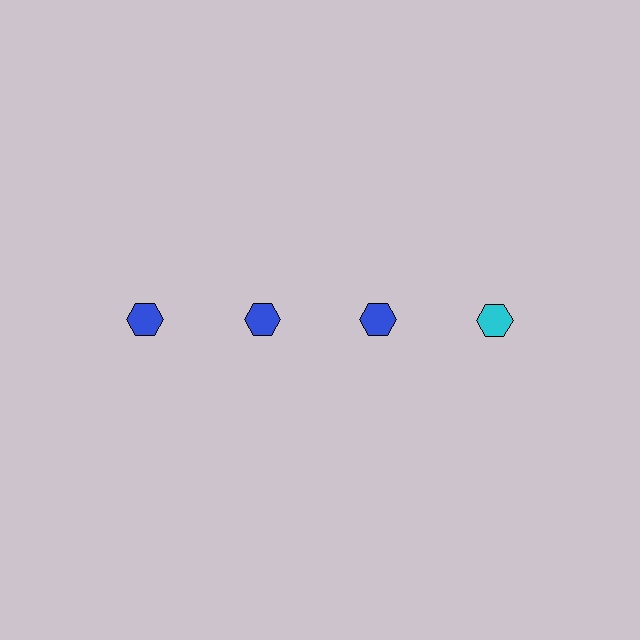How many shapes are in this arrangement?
There are 4 shapes arranged in a grid pattern.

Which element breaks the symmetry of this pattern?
The cyan hexagon in the top row, second from right column breaks the symmetry. All other shapes are blue hexagons.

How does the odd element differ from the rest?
It has a different color: cyan instead of blue.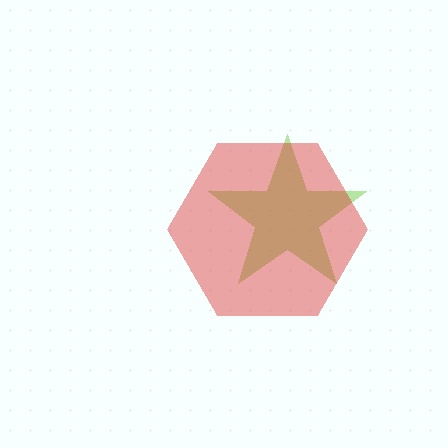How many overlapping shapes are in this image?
There are 2 overlapping shapes in the image.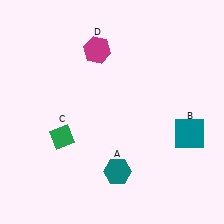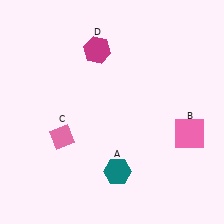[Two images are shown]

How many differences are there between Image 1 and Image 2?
There are 2 differences between the two images.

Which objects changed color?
B changed from teal to pink. C changed from green to pink.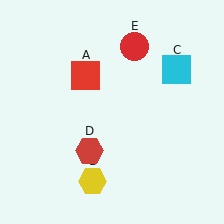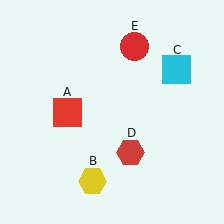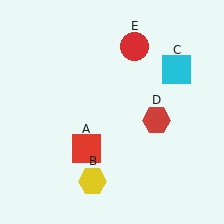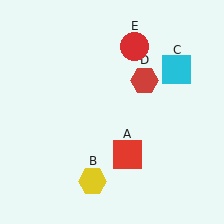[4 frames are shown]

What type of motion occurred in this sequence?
The red square (object A), red hexagon (object D) rotated counterclockwise around the center of the scene.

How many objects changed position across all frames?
2 objects changed position: red square (object A), red hexagon (object D).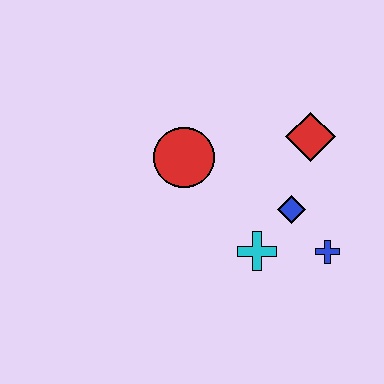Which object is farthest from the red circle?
The blue cross is farthest from the red circle.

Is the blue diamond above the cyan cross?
Yes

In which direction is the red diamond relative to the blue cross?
The red diamond is above the blue cross.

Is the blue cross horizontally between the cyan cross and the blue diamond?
No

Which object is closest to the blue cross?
The blue diamond is closest to the blue cross.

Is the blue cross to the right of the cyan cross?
Yes